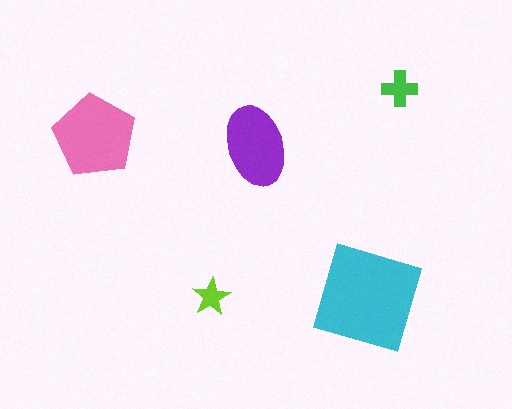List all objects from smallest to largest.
The lime star, the green cross, the purple ellipse, the pink pentagon, the cyan square.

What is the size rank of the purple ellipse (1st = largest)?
3rd.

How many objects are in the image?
There are 5 objects in the image.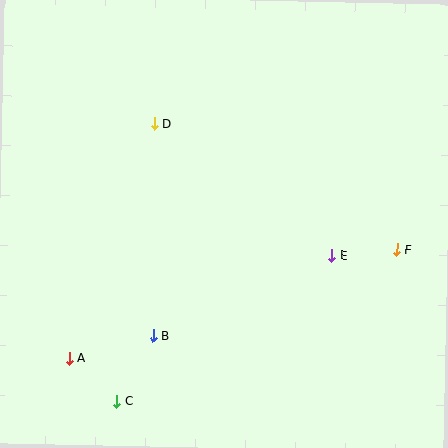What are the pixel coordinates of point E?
Point E is at (332, 256).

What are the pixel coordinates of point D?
Point D is at (154, 123).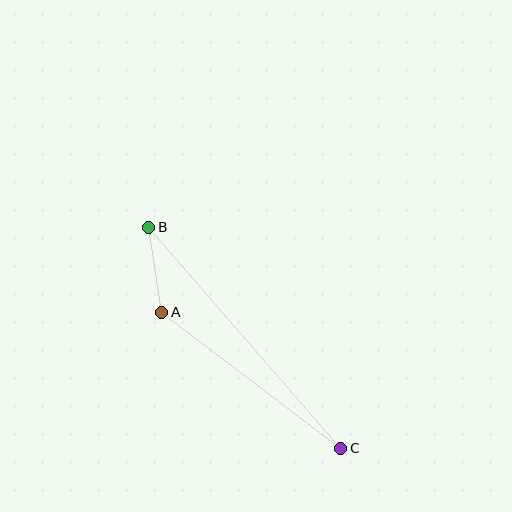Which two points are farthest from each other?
Points B and C are farthest from each other.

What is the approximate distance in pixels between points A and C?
The distance between A and C is approximately 225 pixels.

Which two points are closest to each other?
Points A and B are closest to each other.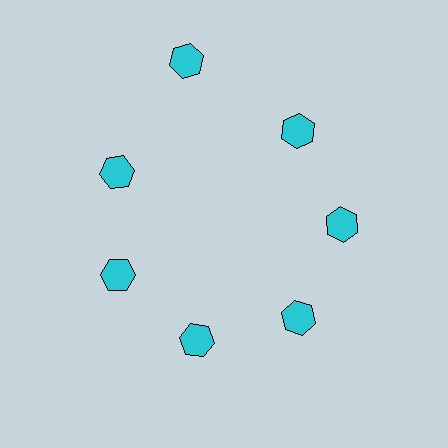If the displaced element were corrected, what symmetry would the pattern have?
It would have 7-fold rotational symmetry — the pattern would map onto itself every 51 degrees.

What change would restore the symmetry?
The symmetry would be restored by moving it inward, back onto the ring so that all 7 hexagons sit at equal angles and equal distance from the center.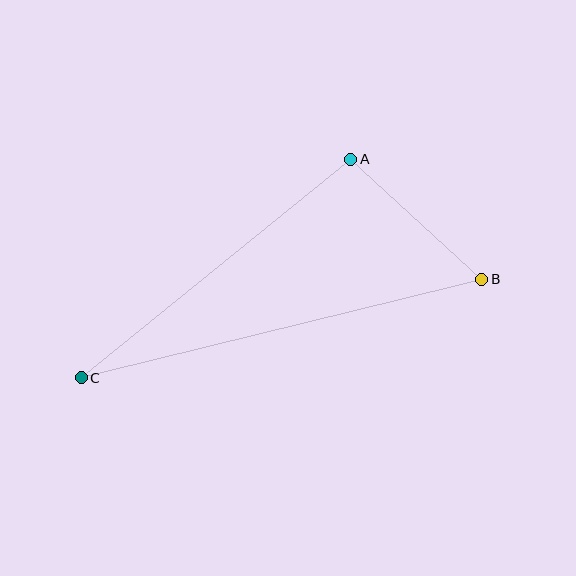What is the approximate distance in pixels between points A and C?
The distance between A and C is approximately 347 pixels.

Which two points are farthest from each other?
Points B and C are farthest from each other.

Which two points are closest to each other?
Points A and B are closest to each other.